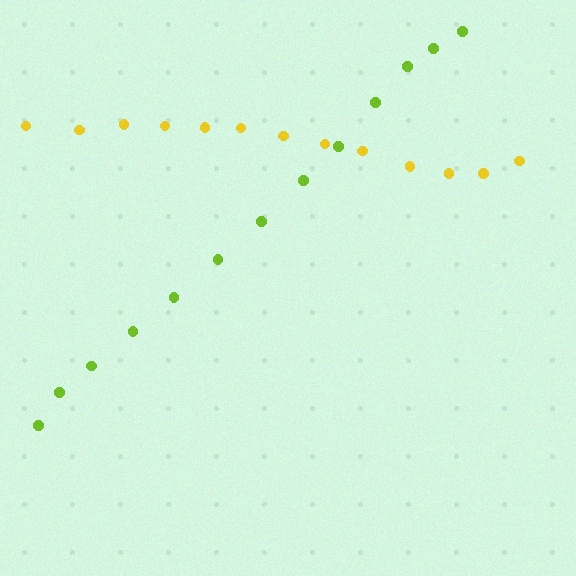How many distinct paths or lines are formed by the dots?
There are 2 distinct paths.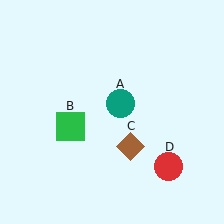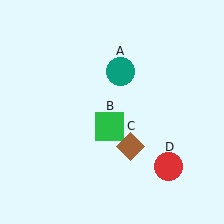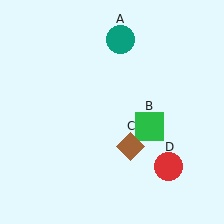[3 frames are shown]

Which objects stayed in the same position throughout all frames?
Brown diamond (object C) and red circle (object D) remained stationary.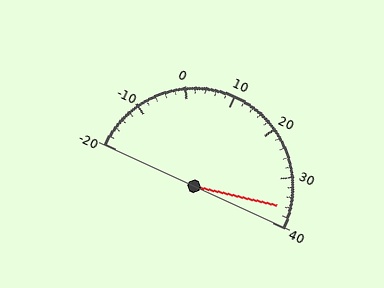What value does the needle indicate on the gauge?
The needle indicates approximately 36.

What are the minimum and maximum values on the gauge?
The gauge ranges from -20 to 40.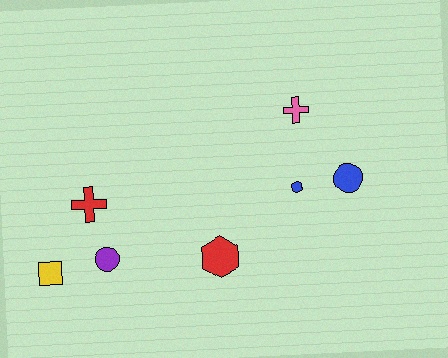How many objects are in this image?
There are 7 objects.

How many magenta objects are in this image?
There are no magenta objects.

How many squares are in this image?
There is 1 square.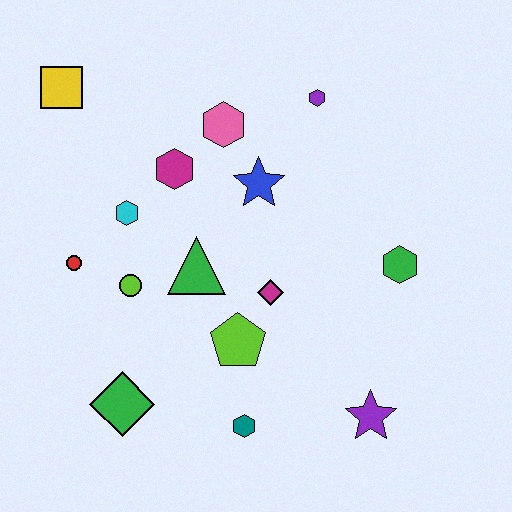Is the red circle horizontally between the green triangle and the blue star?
No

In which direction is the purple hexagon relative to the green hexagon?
The purple hexagon is above the green hexagon.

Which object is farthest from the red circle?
The purple star is farthest from the red circle.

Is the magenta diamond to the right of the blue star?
Yes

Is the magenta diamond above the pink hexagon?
No